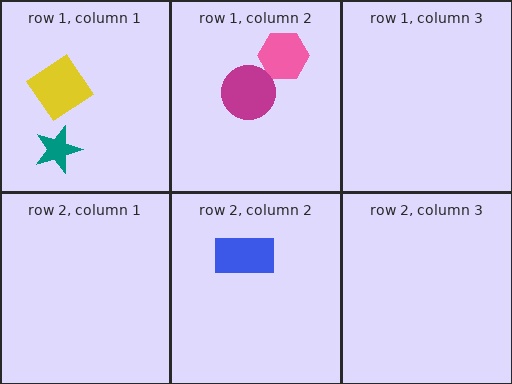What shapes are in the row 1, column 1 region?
The yellow diamond, the teal star.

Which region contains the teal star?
The row 1, column 1 region.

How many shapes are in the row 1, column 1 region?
2.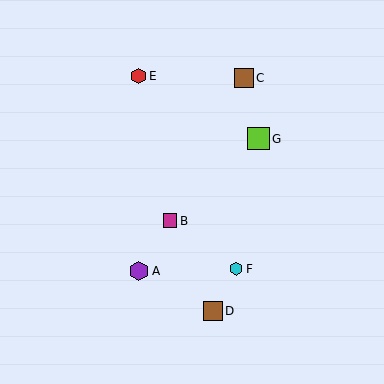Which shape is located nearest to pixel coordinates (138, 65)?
The red hexagon (labeled E) at (139, 76) is nearest to that location.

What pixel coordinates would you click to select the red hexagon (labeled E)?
Click at (139, 76) to select the red hexagon E.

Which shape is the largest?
The lime square (labeled G) is the largest.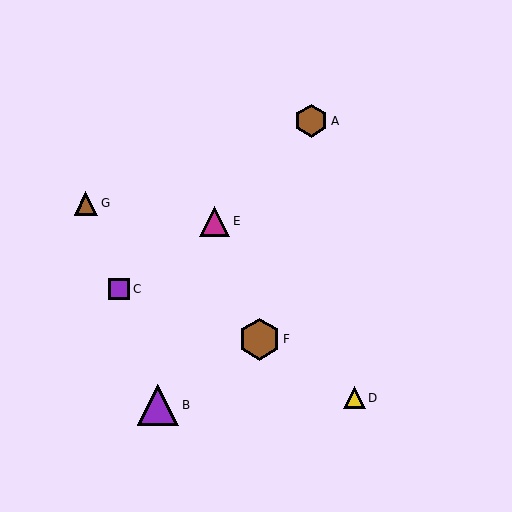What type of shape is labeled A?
Shape A is a brown hexagon.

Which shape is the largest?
The brown hexagon (labeled F) is the largest.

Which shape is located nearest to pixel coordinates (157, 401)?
The purple triangle (labeled B) at (158, 405) is nearest to that location.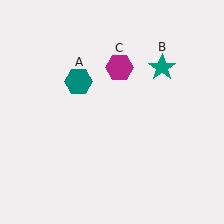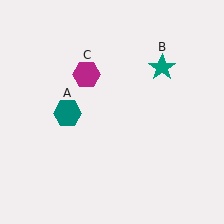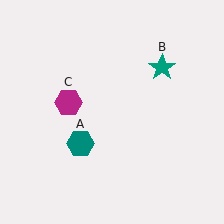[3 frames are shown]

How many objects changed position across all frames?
2 objects changed position: teal hexagon (object A), magenta hexagon (object C).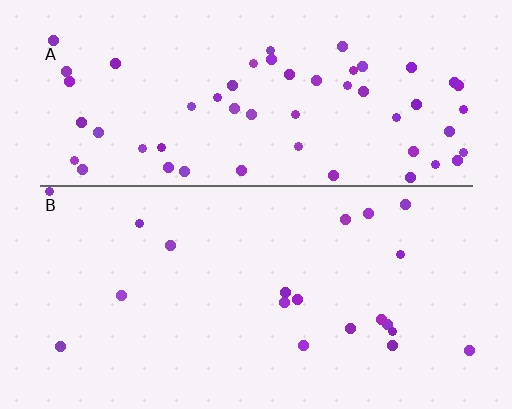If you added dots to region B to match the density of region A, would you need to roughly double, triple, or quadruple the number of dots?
Approximately triple.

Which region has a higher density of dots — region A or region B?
A (the top).